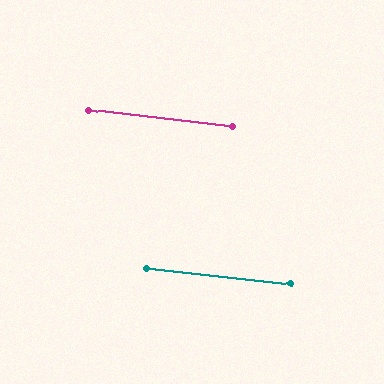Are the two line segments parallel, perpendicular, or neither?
Parallel — their directions differ by only 0.2°.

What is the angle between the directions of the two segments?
Approximately 0 degrees.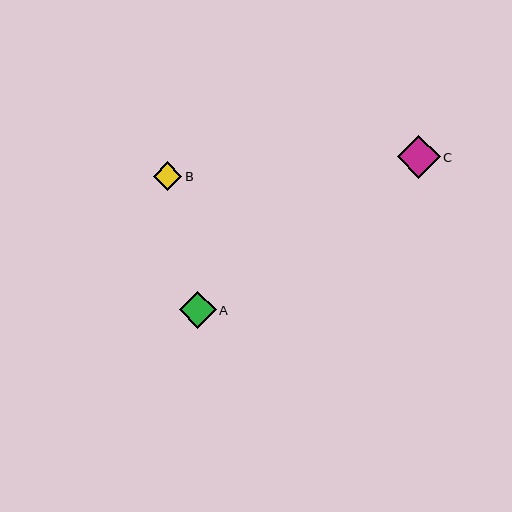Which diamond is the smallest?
Diamond B is the smallest with a size of approximately 29 pixels.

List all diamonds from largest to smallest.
From largest to smallest: C, A, B.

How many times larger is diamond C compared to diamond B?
Diamond C is approximately 1.5 times the size of diamond B.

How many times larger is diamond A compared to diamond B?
Diamond A is approximately 1.3 times the size of diamond B.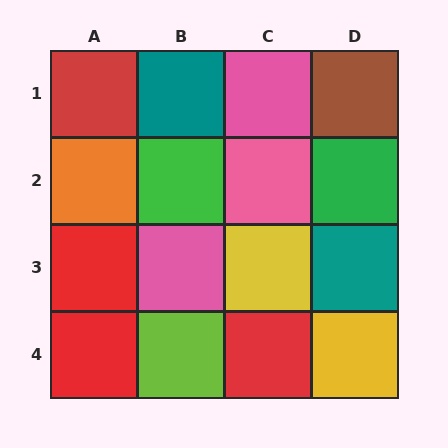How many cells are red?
4 cells are red.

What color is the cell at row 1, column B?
Teal.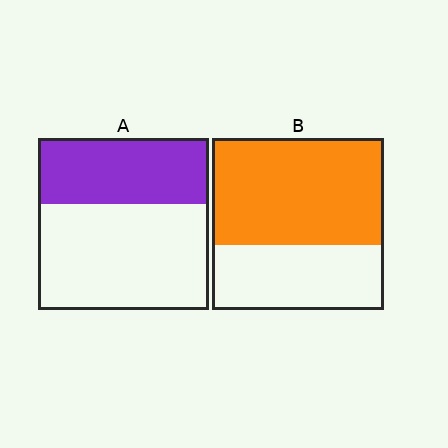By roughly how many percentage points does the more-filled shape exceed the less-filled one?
By roughly 25 percentage points (B over A).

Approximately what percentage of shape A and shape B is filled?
A is approximately 40% and B is approximately 60%.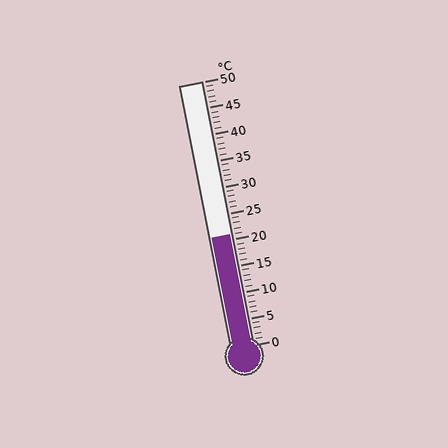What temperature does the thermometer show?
The thermometer shows approximately 21°C.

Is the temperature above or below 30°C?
The temperature is below 30°C.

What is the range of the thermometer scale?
The thermometer scale ranges from 0°C to 50°C.